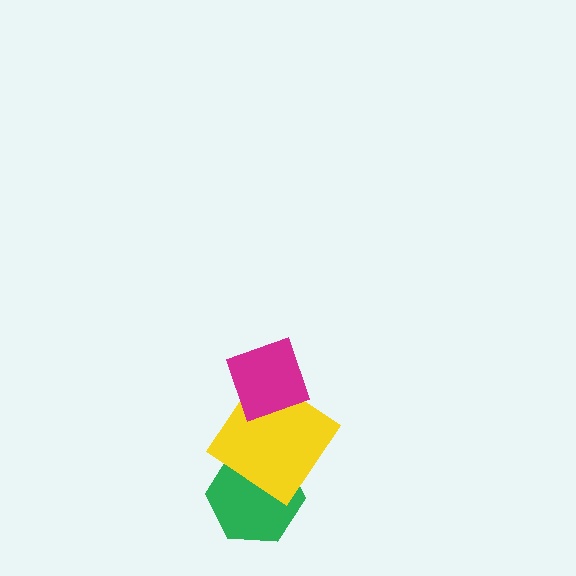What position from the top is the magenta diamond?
The magenta diamond is 1st from the top.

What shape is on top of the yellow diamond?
The magenta diamond is on top of the yellow diamond.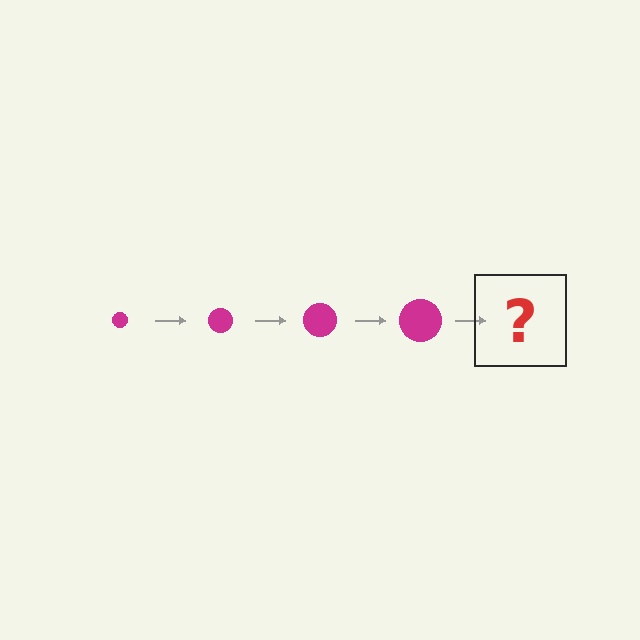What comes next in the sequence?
The next element should be a magenta circle, larger than the previous one.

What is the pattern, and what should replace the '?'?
The pattern is that the circle gets progressively larger each step. The '?' should be a magenta circle, larger than the previous one.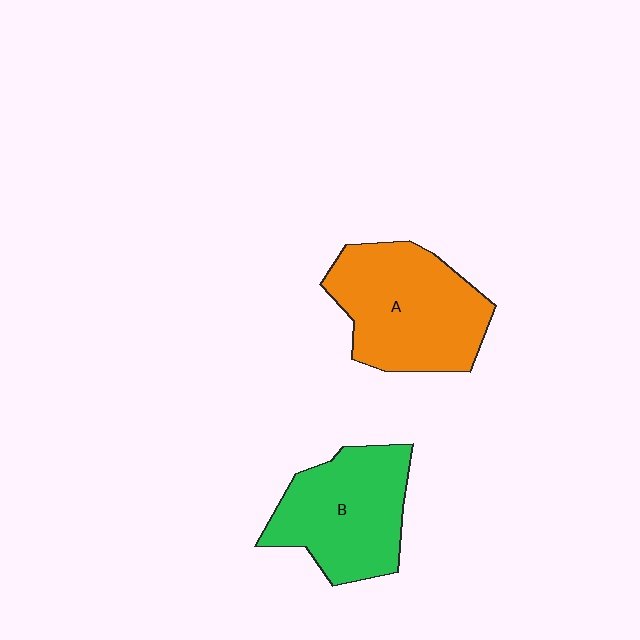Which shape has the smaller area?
Shape B (green).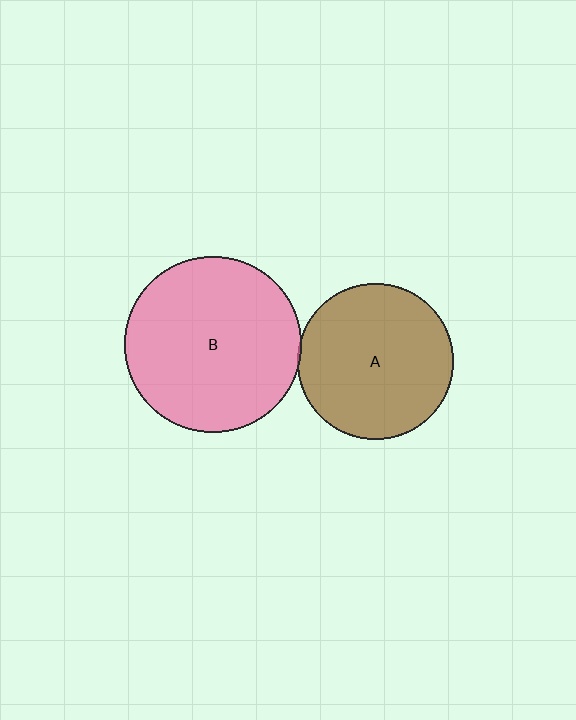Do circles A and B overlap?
Yes.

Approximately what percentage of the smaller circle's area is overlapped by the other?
Approximately 5%.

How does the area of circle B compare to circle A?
Approximately 1.3 times.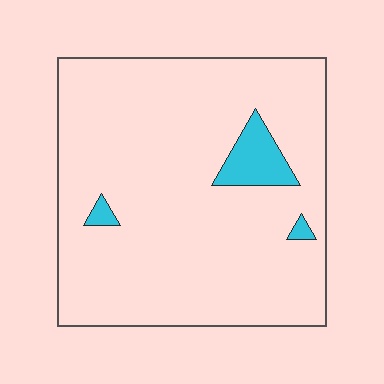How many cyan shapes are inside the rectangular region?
3.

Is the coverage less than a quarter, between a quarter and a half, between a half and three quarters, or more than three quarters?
Less than a quarter.